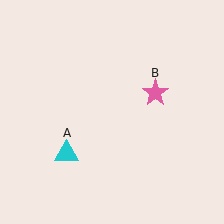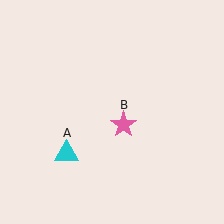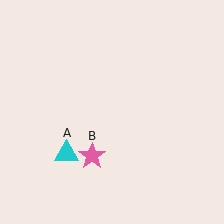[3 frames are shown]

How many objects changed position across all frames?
1 object changed position: pink star (object B).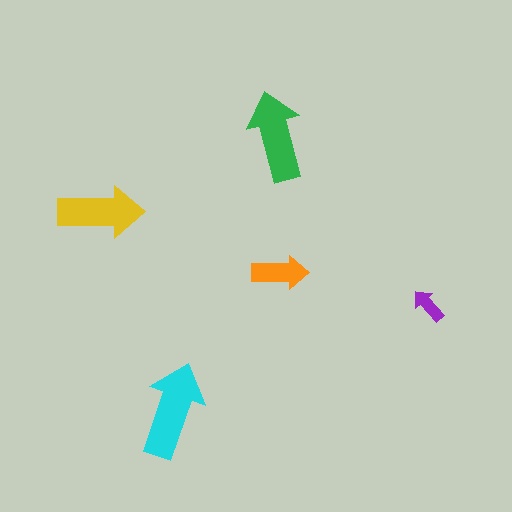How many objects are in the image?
There are 5 objects in the image.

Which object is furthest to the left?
The yellow arrow is leftmost.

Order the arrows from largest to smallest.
the cyan one, the green one, the yellow one, the orange one, the purple one.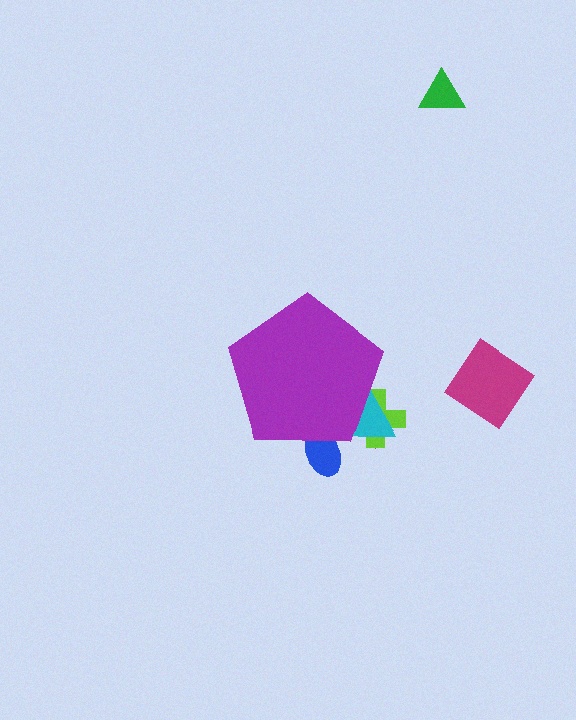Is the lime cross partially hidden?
Yes, the lime cross is partially hidden behind the purple pentagon.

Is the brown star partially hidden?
Yes, the brown star is partially hidden behind the purple pentagon.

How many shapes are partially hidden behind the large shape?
4 shapes are partially hidden.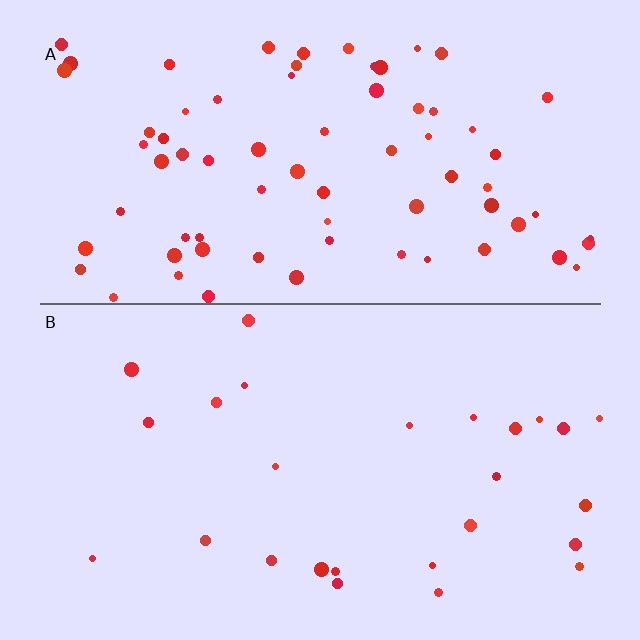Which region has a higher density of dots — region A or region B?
A (the top).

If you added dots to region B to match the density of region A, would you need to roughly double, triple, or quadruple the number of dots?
Approximately triple.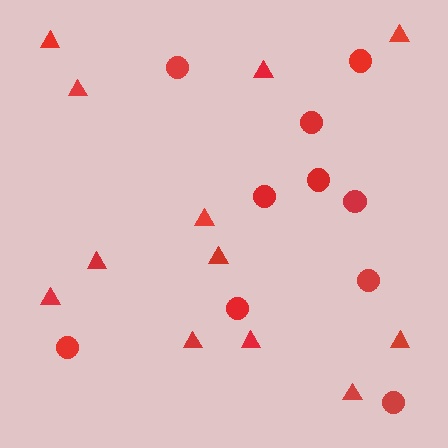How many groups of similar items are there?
There are 2 groups: one group of circles (10) and one group of triangles (12).